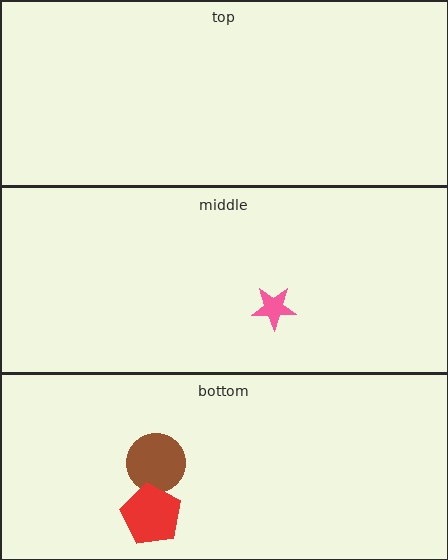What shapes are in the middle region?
The pink star.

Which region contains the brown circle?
The bottom region.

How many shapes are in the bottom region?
2.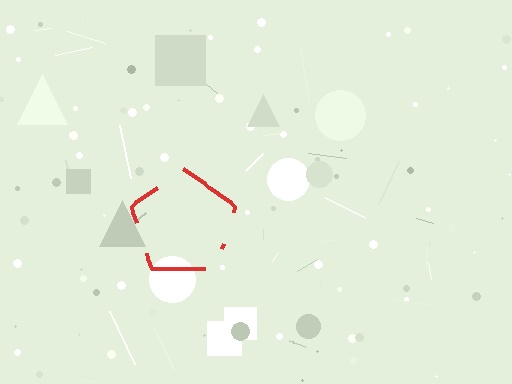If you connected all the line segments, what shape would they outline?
They would outline a pentagon.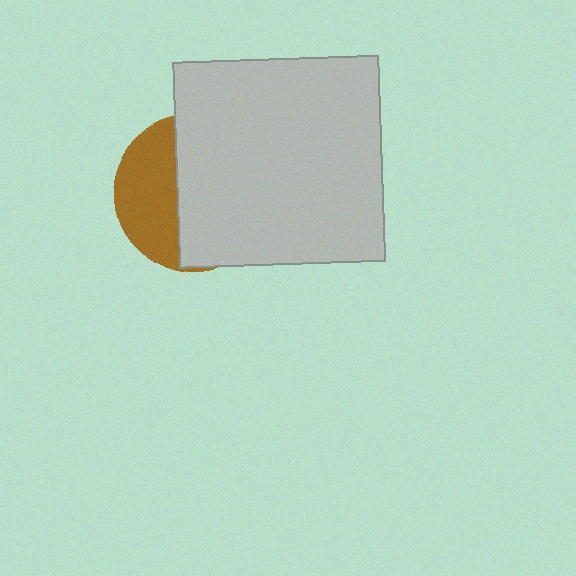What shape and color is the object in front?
The object in front is a light gray square.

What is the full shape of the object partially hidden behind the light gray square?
The partially hidden object is a brown circle.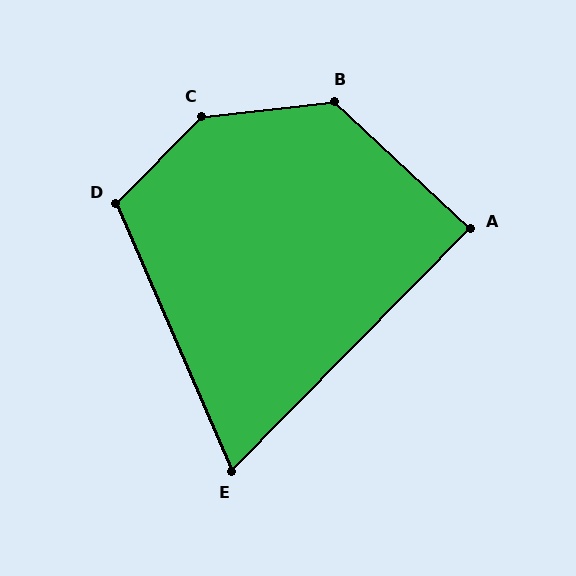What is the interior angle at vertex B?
Approximately 131 degrees (obtuse).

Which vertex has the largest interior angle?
C, at approximately 141 degrees.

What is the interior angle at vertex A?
Approximately 88 degrees (approximately right).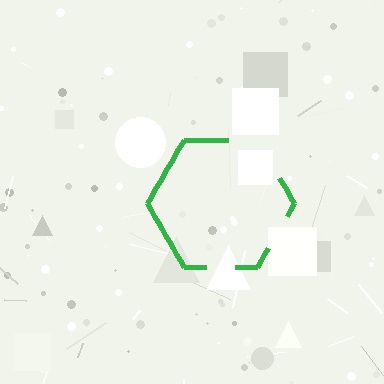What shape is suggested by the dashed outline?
The dashed outline suggests a hexagon.